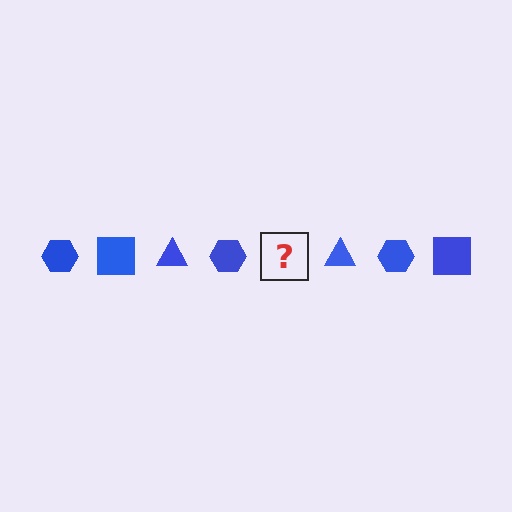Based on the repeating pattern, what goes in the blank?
The blank should be a blue square.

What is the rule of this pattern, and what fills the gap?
The rule is that the pattern cycles through hexagon, square, triangle shapes in blue. The gap should be filled with a blue square.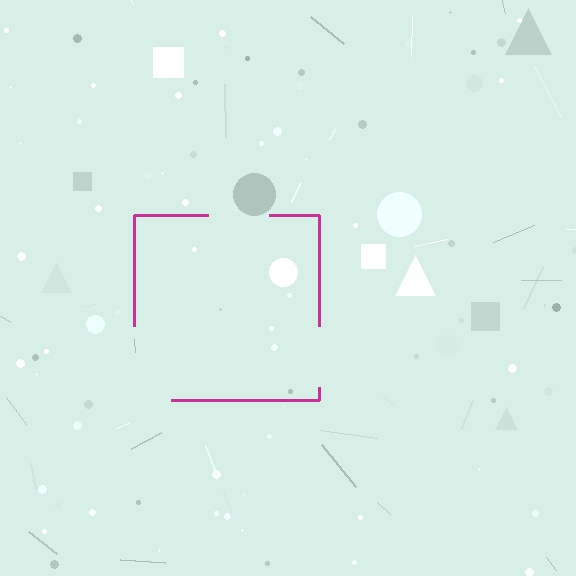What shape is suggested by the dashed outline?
The dashed outline suggests a square.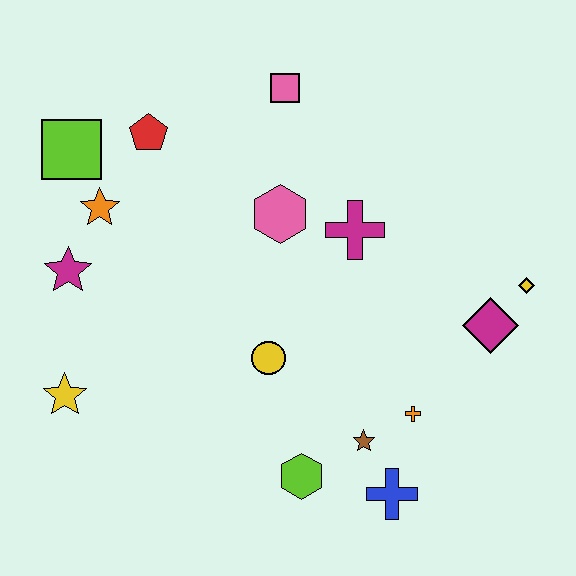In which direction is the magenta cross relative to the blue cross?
The magenta cross is above the blue cross.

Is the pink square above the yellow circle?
Yes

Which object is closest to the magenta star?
The orange star is closest to the magenta star.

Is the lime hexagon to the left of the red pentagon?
No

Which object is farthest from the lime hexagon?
The lime square is farthest from the lime hexagon.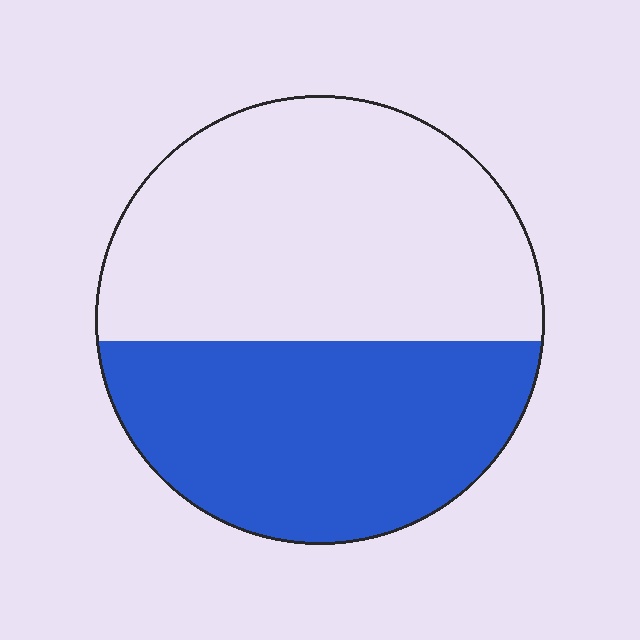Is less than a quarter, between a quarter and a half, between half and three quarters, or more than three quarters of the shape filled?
Between a quarter and a half.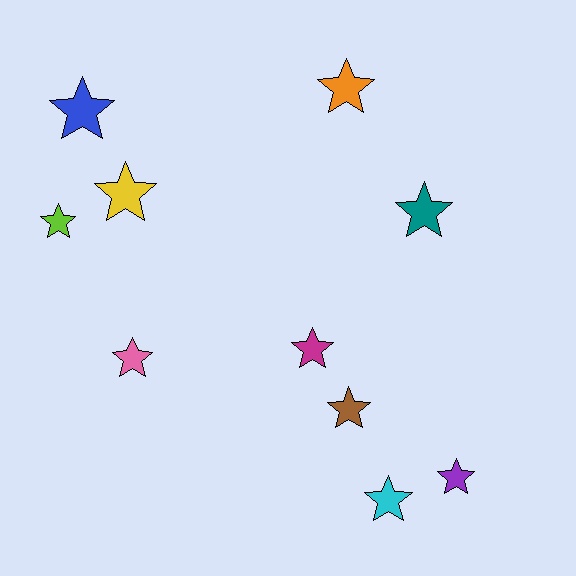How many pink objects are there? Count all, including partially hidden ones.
There is 1 pink object.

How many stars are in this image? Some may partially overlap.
There are 10 stars.